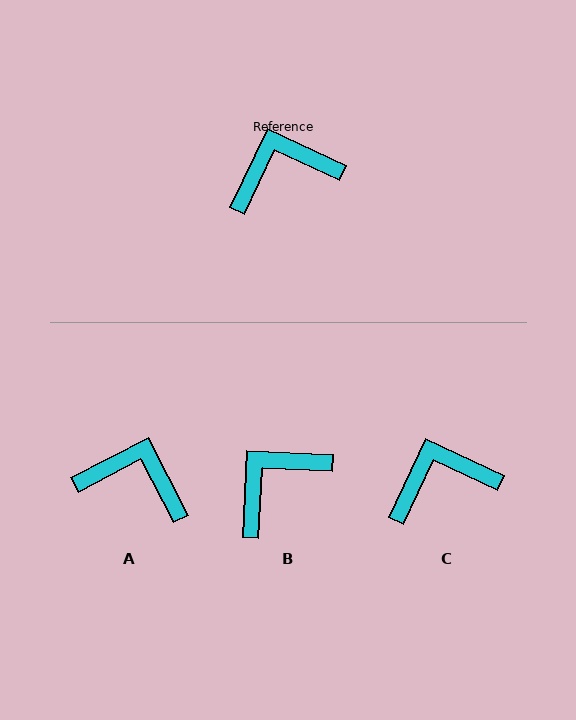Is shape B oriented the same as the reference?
No, it is off by about 22 degrees.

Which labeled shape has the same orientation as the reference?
C.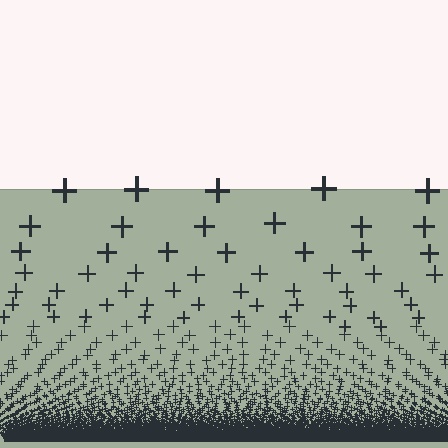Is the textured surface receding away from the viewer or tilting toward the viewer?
The surface appears to tilt toward the viewer. Texture elements get larger and sparser toward the top.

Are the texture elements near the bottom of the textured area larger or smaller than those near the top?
Smaller. The gradient is inverted — elements near the bottom are smaller and denser.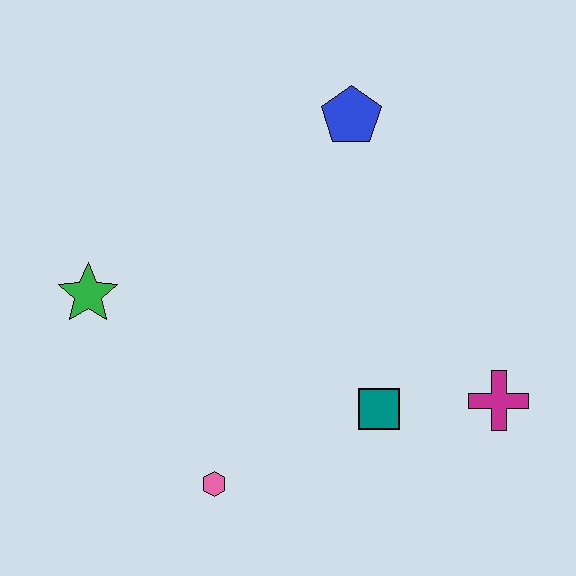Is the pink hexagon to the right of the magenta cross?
No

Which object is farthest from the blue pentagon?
The pink hexagon is farthest from the blue pentagon.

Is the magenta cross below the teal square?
No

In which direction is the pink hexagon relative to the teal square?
The pink hexagon is to the left of the teal square.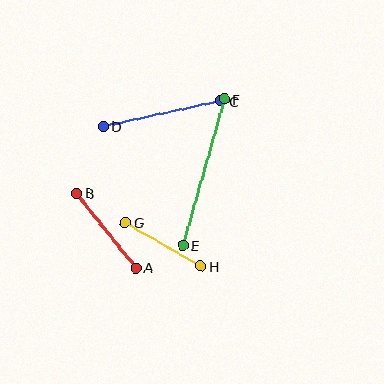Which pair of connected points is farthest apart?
Points E and F are farthest apart.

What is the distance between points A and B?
The distance is approximately 95 pixels.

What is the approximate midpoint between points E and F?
The midpoint is at approximately (204, 172) pixels.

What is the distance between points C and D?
The distance is approximately 120 pixels.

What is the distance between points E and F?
The distance is approximately 152 pixels.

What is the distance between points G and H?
The distance is approximately 87 pixels.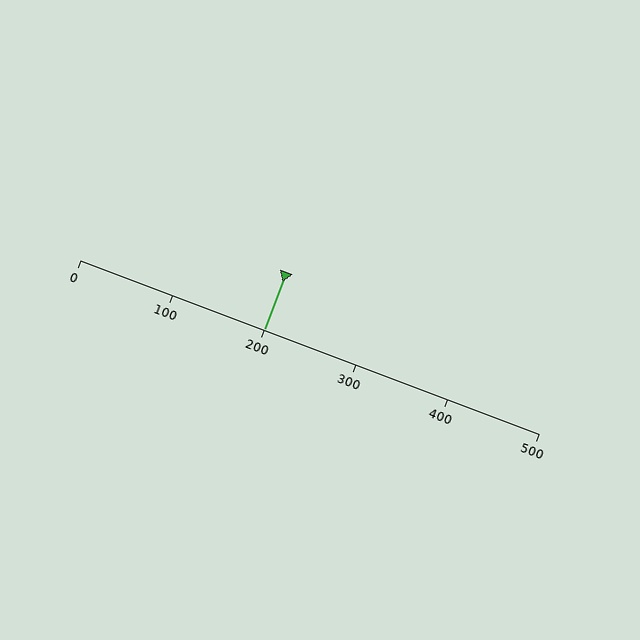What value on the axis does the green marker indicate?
The marker indicates approximately 200.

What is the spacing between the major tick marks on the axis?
The major ticks are spaced 100 apart.